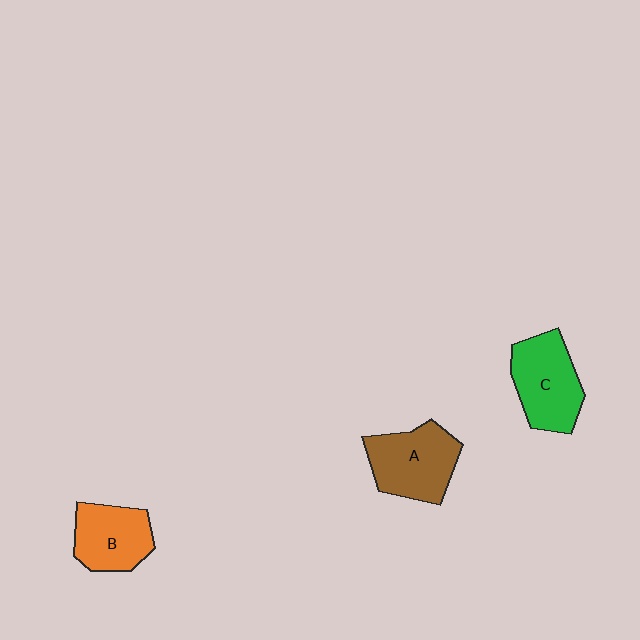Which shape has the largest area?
Shape A (brown).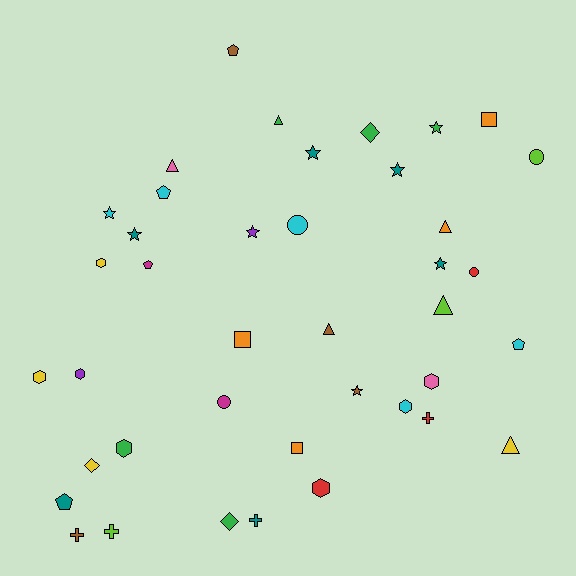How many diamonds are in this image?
There are 3 diamonds.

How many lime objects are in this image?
There are 3 lime objects.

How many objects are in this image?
There are 40 objects.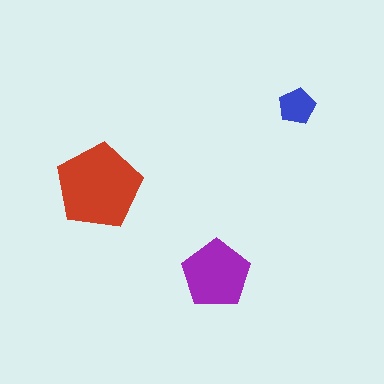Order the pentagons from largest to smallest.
the red one, the purple one, the blue one.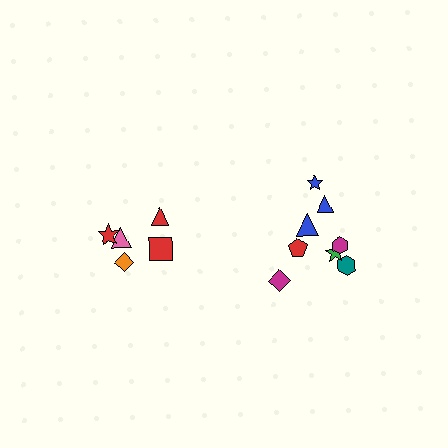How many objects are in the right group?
There are 8 objects.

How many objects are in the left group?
There are 5 objects.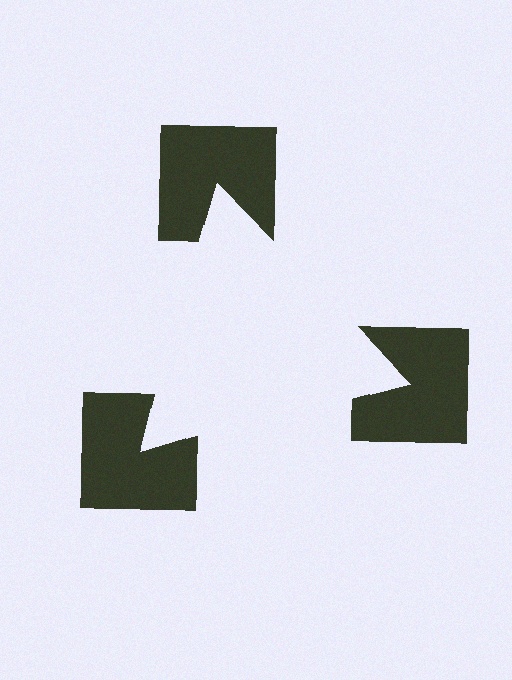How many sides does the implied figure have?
3 sides.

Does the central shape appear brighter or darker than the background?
It typically appears slightly brighter than the background, even though no actual brightness change is drawn.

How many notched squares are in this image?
There are 3 — one at each vertex of the illusory triangle.